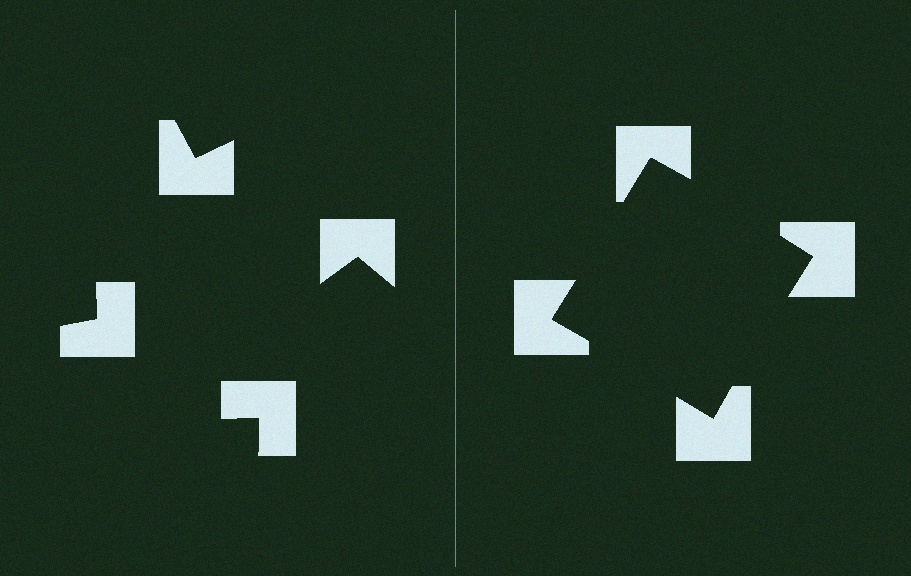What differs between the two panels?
The notched squares are positioned identically on both sides; only the wedge orientations differ. On the right they align to a square; on the left they are misaligned.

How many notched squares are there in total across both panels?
8 — 4 on each side.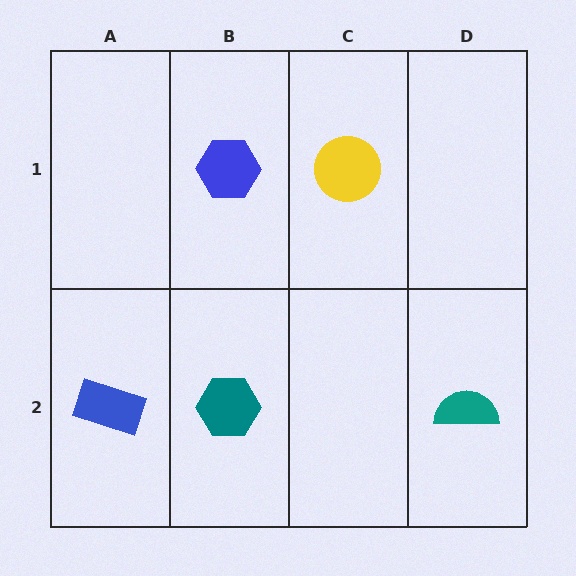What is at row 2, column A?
A blue rectangle.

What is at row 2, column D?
A teal semicircle.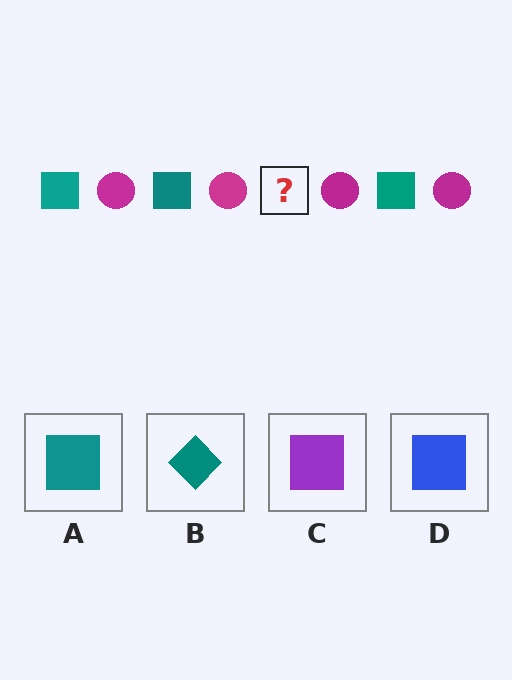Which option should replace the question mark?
Option A.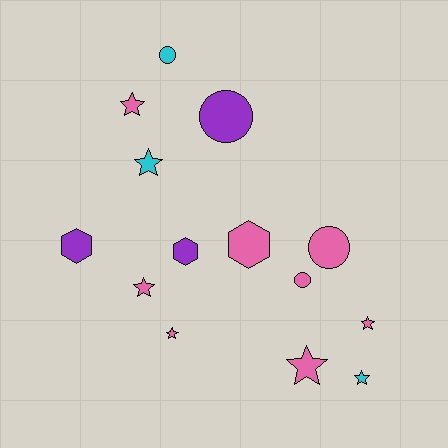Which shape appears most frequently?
Star, with 7 objects.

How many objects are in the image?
There are 14 objects.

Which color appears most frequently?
Pink, with 8 objects.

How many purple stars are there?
There are no purple stars.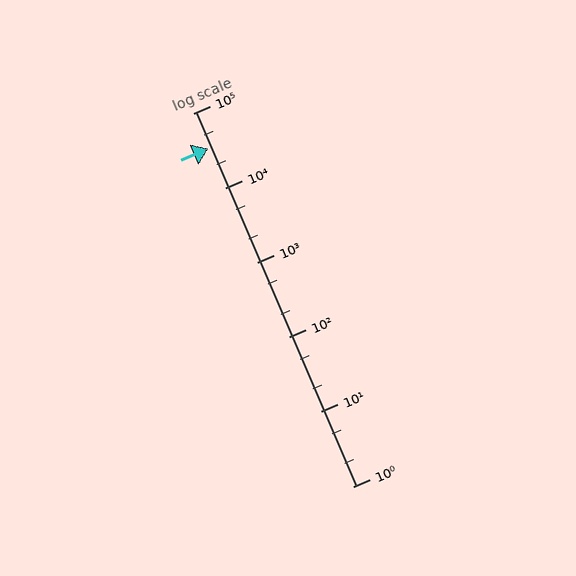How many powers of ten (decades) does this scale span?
The scale spans 5 decades, from 1 to 100000.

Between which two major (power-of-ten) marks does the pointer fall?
The pointer is between 10000 and 100000.